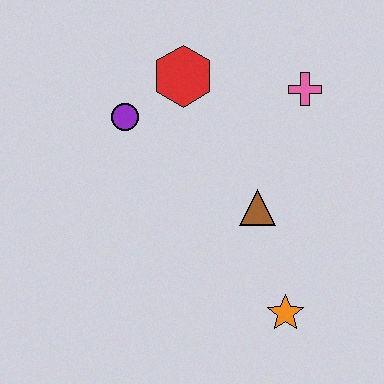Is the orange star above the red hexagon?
No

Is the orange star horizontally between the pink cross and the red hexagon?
Yes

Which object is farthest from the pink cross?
The orange star is farthest from the pink cross.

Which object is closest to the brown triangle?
The orange star is closest to the brown triangle.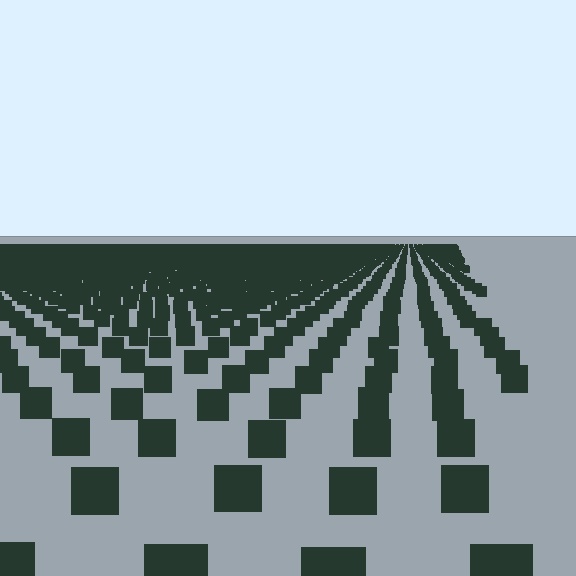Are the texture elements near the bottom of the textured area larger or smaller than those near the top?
Larger. Near the bottom, elements are closer to the viewer and appear at a bigger on-screen size.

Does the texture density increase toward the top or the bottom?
Density increases toward the top.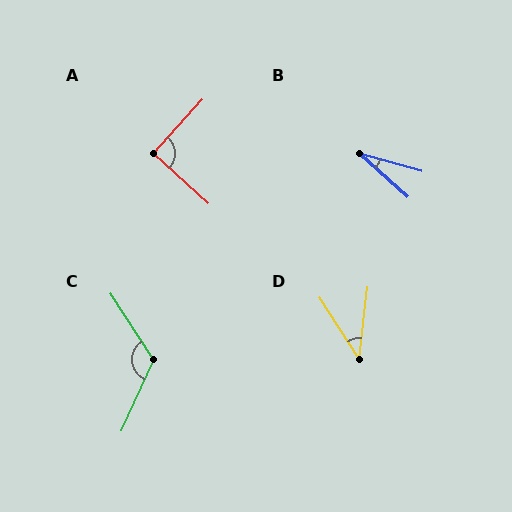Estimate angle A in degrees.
Approximately 90 degrees.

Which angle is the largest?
C, at approximately 122 degrees.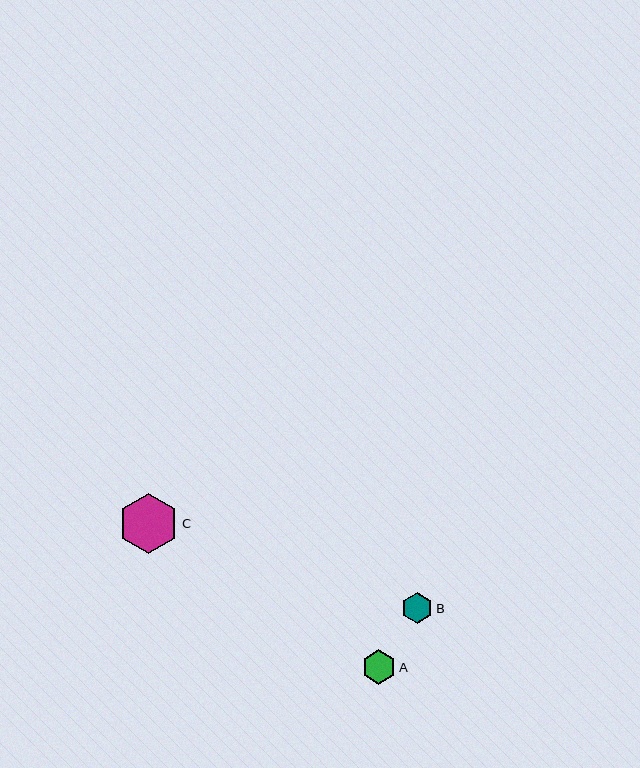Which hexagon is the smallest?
Hexagon B is the smallest with a size of approximately 31 pixels.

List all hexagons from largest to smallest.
From largest to smallest: C, A, B.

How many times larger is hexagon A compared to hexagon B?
Hexagon A is approximately 1.1 times the size of hexagon B.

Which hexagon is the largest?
Hexagon C is the largest with a size of approximately 60 pixels.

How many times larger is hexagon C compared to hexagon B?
Hexagon C is approximately 1.9 times the size of hexagon B.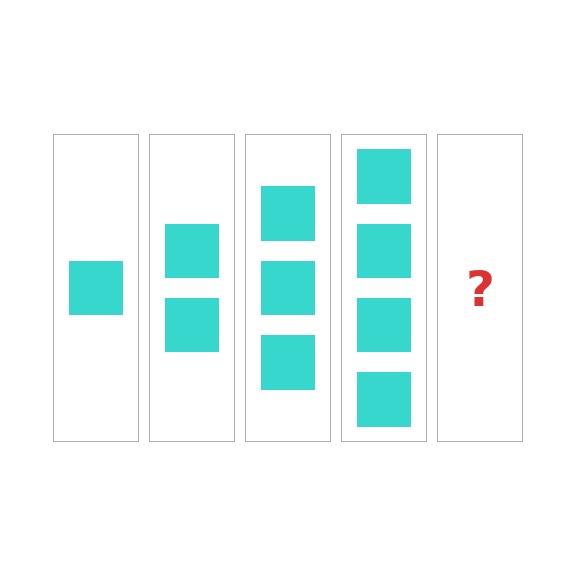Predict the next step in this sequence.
The next step is 5 squares.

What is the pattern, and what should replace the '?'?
The pattern is that each step adds one more square. The '?' should be 5 squares.